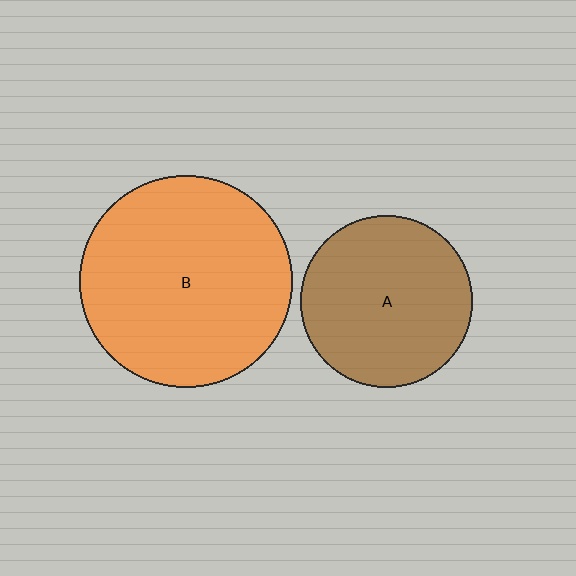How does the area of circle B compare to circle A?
Approximately 1.5 times.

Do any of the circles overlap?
No, none of the circles overlap.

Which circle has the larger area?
Circle B (orange).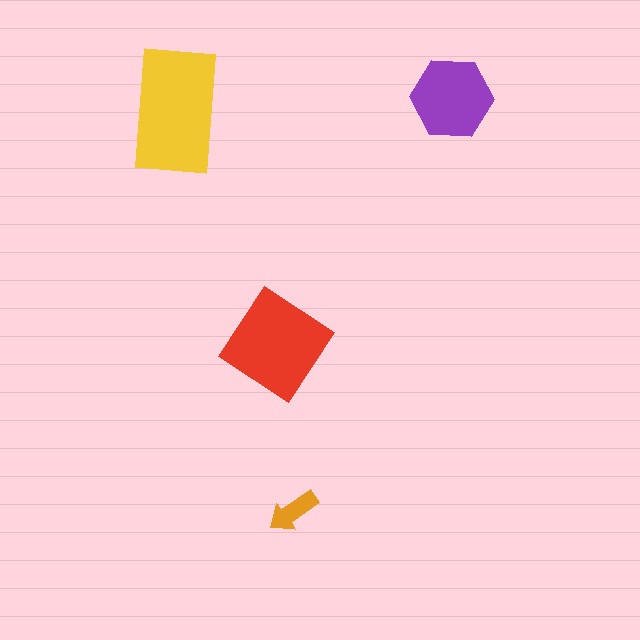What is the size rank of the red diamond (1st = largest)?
2nd.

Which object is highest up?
The purple hexagon is topmost.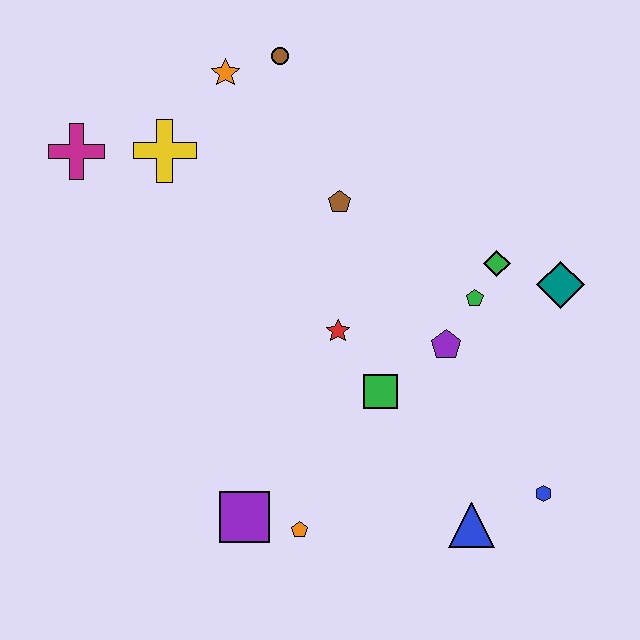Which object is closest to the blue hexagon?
The blue triangle is closest to the blue hexagon.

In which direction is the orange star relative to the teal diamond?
The orange star is to the left of the teal diamond.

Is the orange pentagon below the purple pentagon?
Yes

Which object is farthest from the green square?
The magenta cross is farthest from the green square.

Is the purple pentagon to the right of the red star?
Yes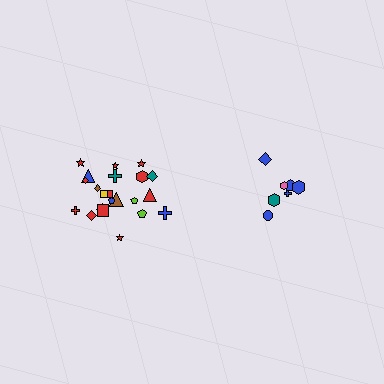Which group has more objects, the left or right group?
The left group.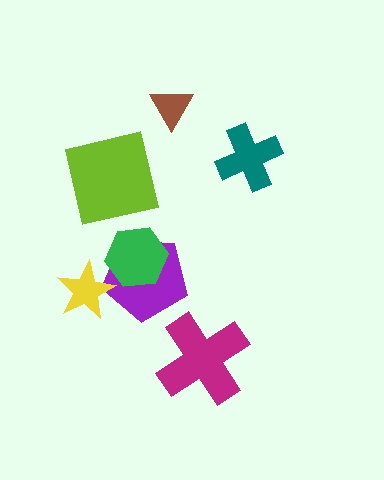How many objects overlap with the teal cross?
0 objects overlap with the teal cross.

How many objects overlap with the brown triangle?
0 objects overlap with the brown triangle.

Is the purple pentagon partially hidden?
Yes, it is partially covered by another shape.